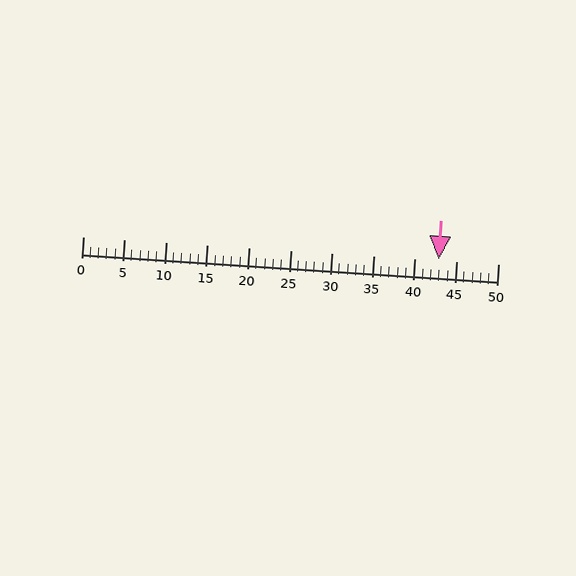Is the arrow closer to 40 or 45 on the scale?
The arrow is closer to 45.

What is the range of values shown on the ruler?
The ruler shows values from 0 to 50.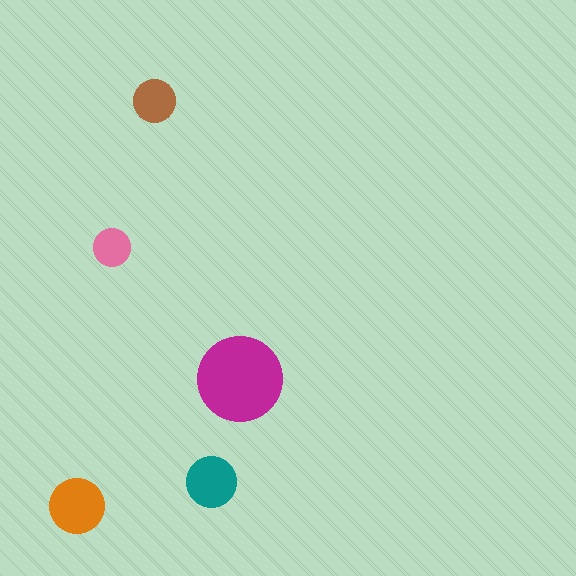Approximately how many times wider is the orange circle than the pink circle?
About 1.5 times wider.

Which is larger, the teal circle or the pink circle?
The teal one.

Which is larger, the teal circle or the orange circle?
The orange one.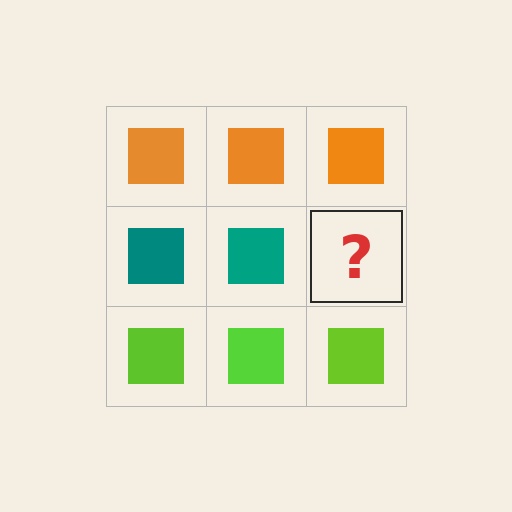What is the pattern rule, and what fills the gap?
The rule is that each row has a consistent color. The gap should be filled with a teal square.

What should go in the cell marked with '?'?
The missing cell should contain a teal square.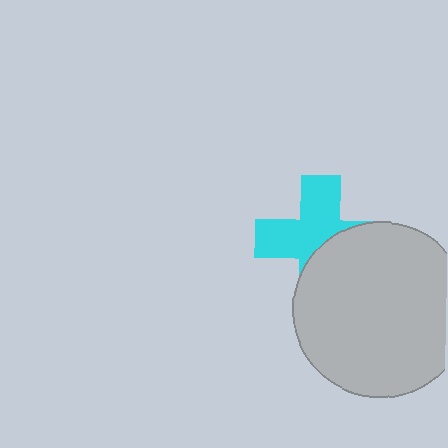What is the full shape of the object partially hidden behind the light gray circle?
The partially hidden object is a cyan cross.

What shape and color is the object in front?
The object in front is a light gray circle.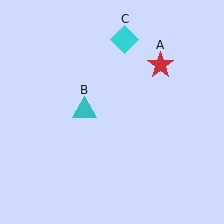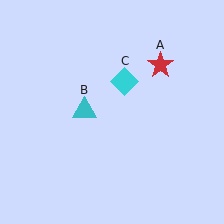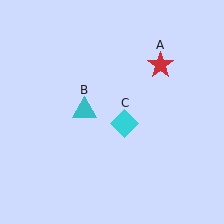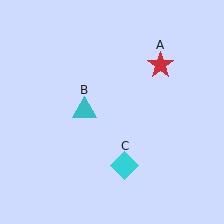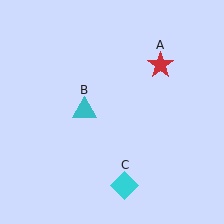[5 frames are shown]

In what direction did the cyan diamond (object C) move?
The cyan diamond (object C) moved down.